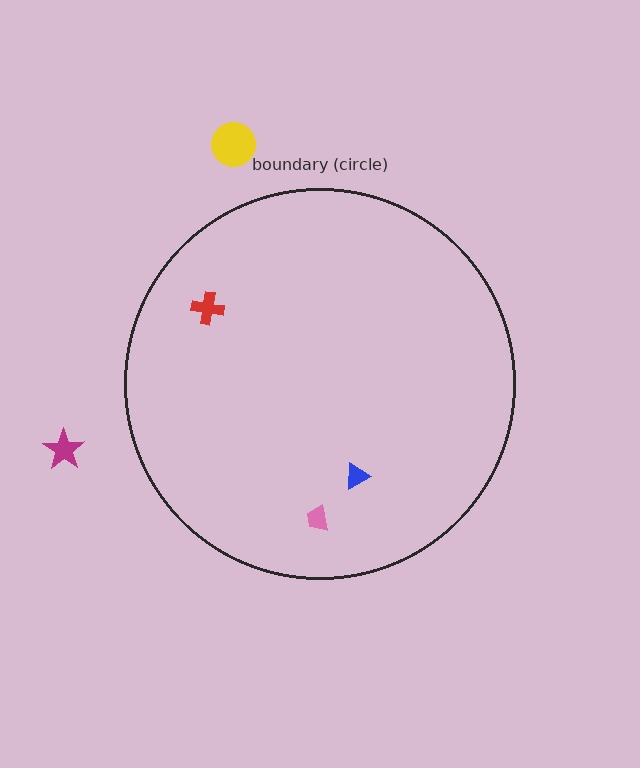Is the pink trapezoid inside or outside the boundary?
Inside.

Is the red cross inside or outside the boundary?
Inside.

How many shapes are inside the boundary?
3 inside, 2 outside.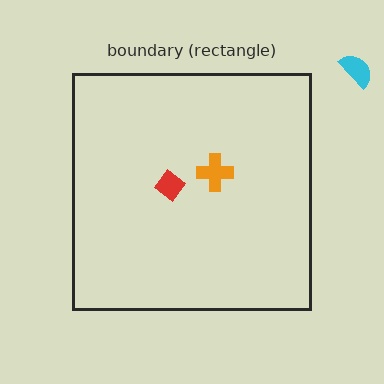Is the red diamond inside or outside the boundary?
Inside.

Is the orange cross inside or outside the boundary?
Inside.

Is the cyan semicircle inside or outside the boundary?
Outside.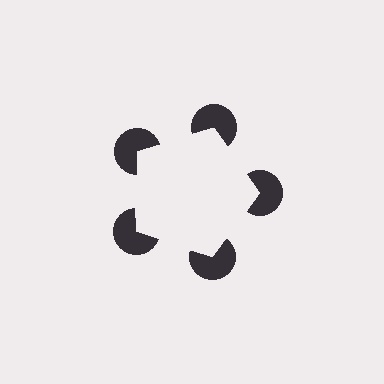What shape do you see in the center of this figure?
An illusory pentagon — its edges are inferred from the aligned wedge cuts in the pac-man discs, not physically drawn.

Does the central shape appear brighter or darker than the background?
It typically appears slightly brighter than the background, even though no actual brightness change is drawn.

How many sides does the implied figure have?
5 sides.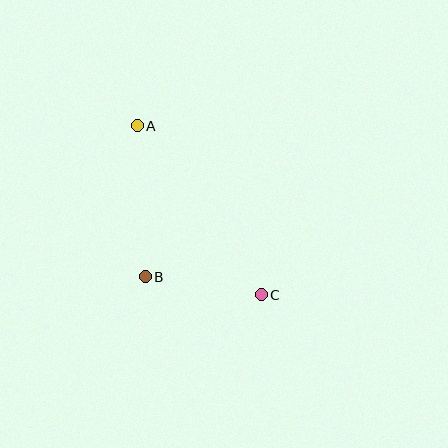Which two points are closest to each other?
Points B and C are closest to each other.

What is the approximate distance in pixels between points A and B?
The distance between A and B is approximately 151 pixels.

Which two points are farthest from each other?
Points A and C are farthest from each other.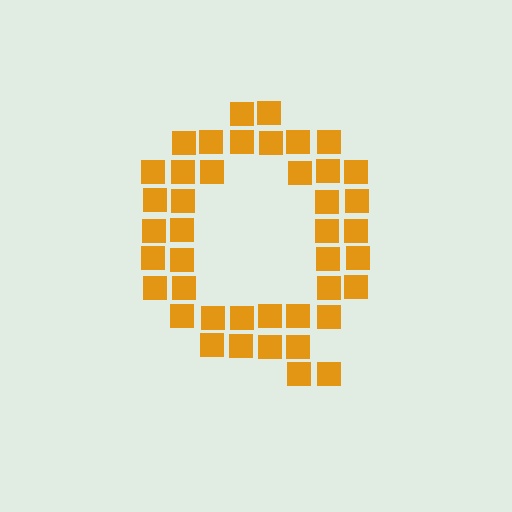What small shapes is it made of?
It is made of small squares.